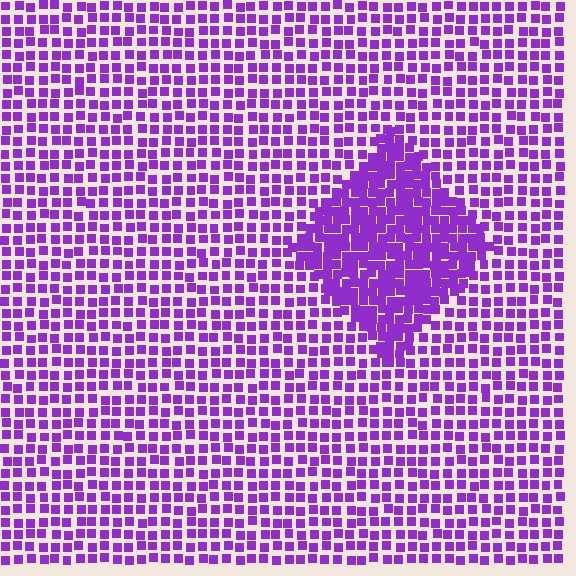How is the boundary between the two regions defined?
The boundary is defined by a change in element density (approximately 1.9x ratio). All elements are the same color, size, and shape.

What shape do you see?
I see a diamond.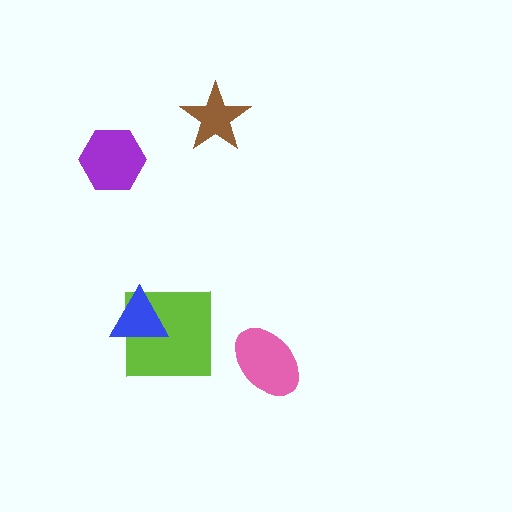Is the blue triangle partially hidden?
No, no other shape covers it.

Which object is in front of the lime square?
The blue triangle is in front of the lime square.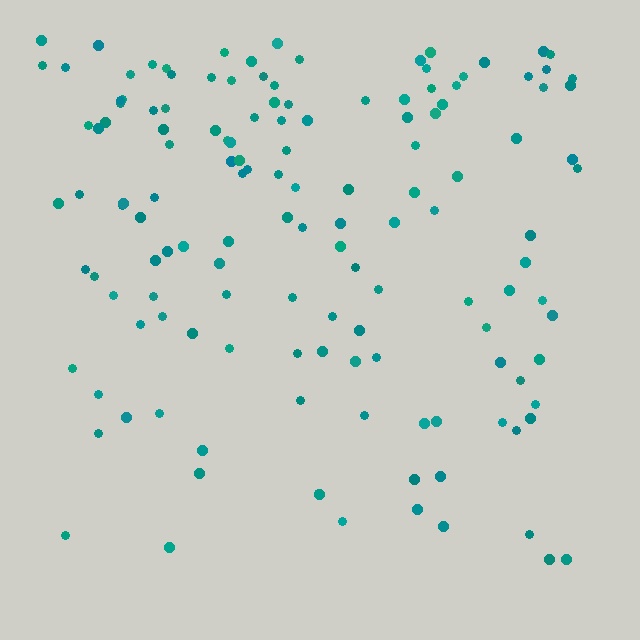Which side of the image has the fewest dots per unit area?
The bottom.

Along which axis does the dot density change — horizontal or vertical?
Vertical.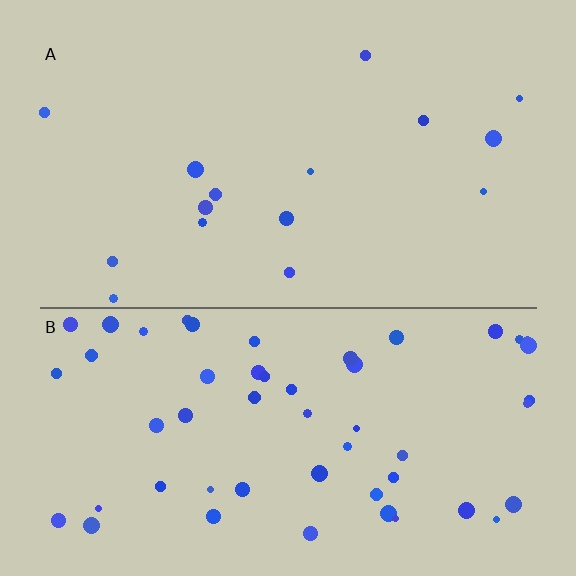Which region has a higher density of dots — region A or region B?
B (the bottom).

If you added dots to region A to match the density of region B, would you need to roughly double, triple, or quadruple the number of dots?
Approximately triple.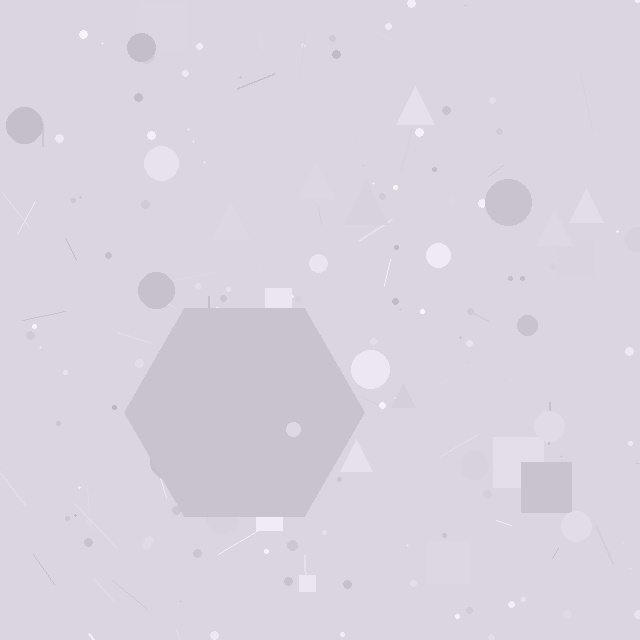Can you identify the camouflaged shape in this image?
The camouflaged shape is a hexagon.